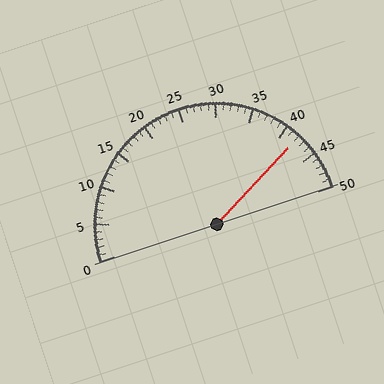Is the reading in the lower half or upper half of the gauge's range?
The reading is in the upper half of the range (0 to 50).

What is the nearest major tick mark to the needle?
The nearest major tick mark is 40.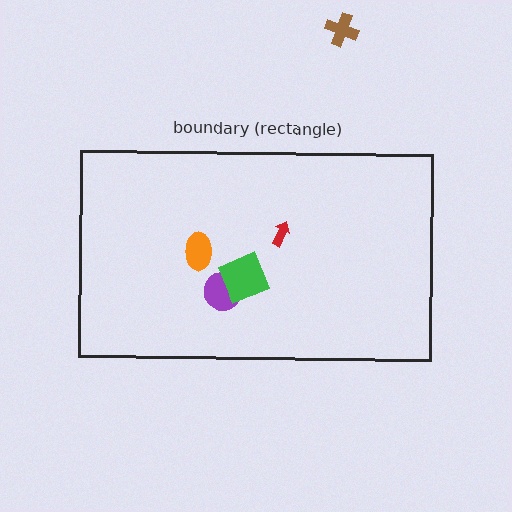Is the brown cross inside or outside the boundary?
Outside.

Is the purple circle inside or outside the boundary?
Inside.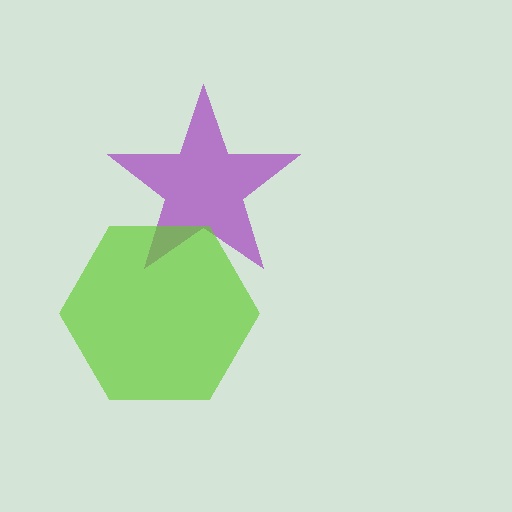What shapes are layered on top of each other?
The layered shapes are: a purple star, a lime hexagon.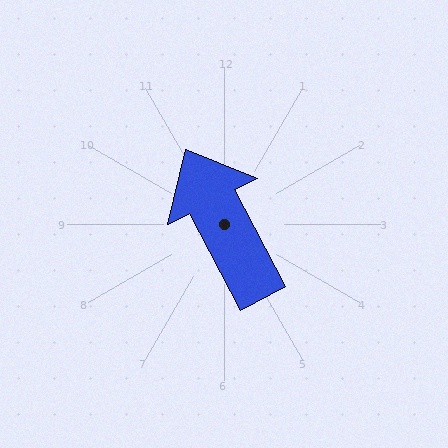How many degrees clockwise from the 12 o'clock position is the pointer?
Approximately 332 degrees.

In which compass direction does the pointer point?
Northwest.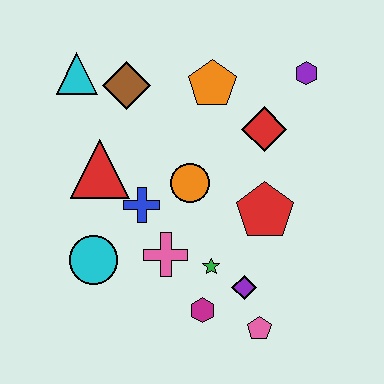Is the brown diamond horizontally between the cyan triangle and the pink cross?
Yes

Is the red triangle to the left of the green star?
Yes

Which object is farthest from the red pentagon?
The cyan triangle is farthest from the red pentagon.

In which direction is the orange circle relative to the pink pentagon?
The orange circle is above the pink pentagon.